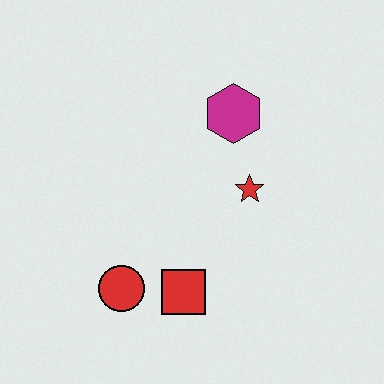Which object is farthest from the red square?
The magenta hexagon is farthest from the red square.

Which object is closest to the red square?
The red circle is closest to the red square.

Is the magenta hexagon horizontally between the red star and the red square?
Yes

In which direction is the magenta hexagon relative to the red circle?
The magenta hexagon is above the red circle.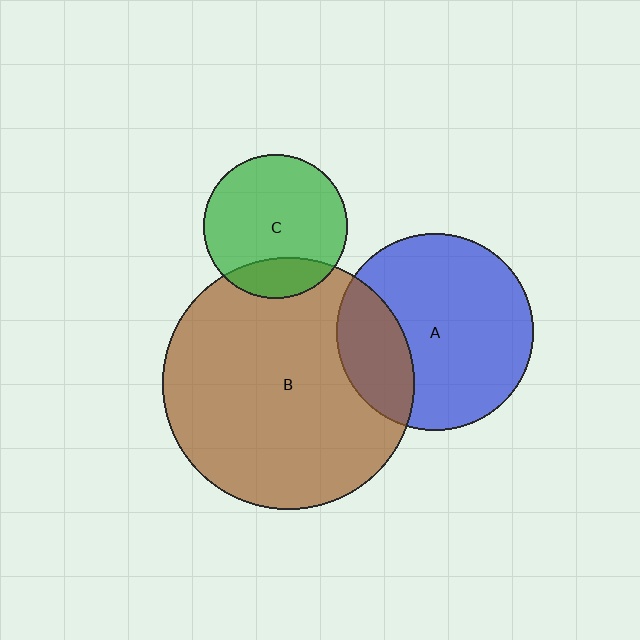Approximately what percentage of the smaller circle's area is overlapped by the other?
Approximately 25%.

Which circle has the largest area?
Circle B (brown).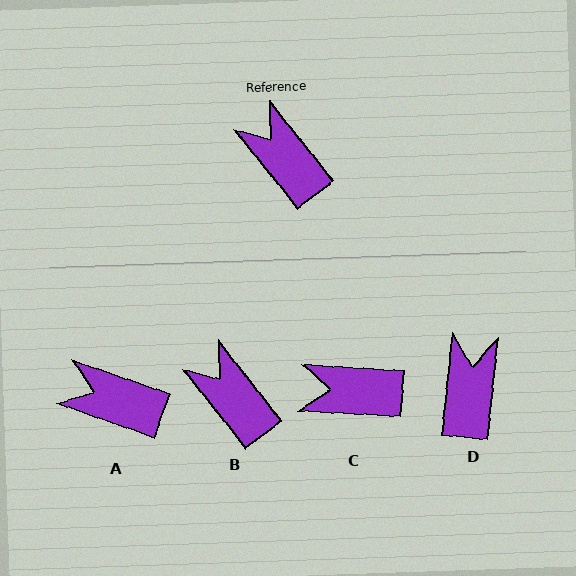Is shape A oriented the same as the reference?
No, it is off by about 32 degrees.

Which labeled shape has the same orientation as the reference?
B.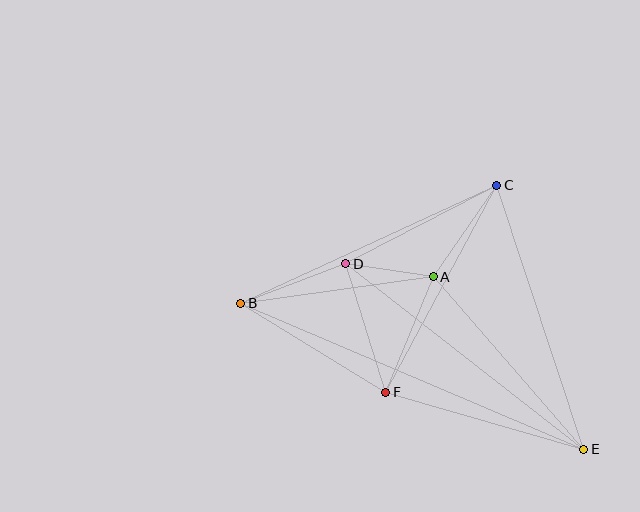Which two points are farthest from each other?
Points B and E are farthest from each other.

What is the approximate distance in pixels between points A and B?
The distance between A and B is approximately 194 pixels.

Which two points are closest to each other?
Points A and D are closest to each other.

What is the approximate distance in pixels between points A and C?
The distance between A and C is approximately 111 pixels.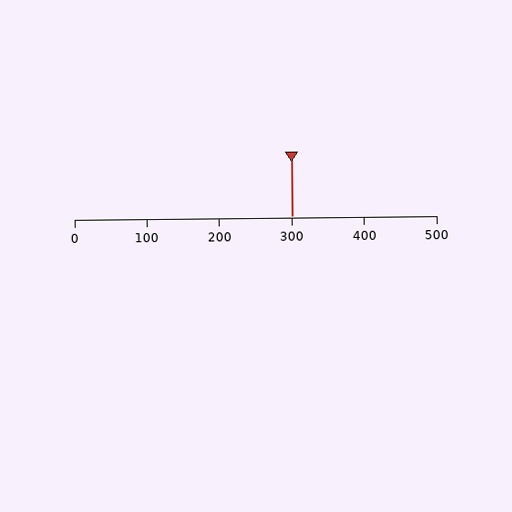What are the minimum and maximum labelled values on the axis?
The axis runs from 0 to 500.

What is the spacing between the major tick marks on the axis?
The major ticks are spaced 100 apart.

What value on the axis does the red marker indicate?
The marker indicates approximately 300.